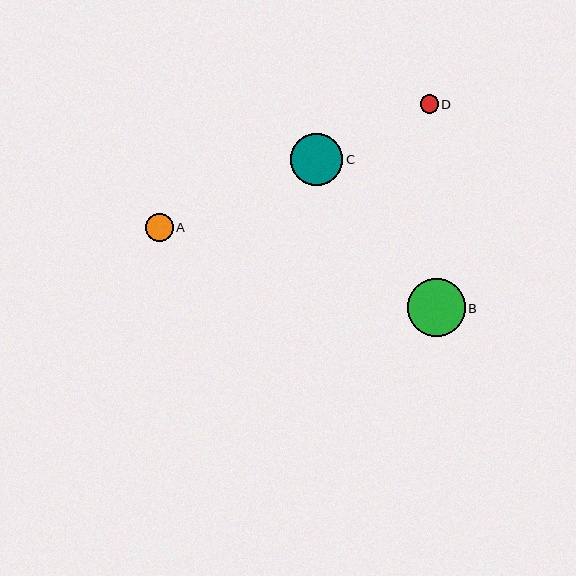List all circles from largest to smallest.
From largest to smallest: B, C, A, D.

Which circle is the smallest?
Circle D is the smallest with a size of approximately 18 pixels.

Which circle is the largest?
Circle B is the largest with a size of approximately 58 pixels.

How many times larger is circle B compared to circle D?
Circle B is approximately 3.2 times the size of circle D.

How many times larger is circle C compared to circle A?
Circle C is approximately 1.9 times the size of circle A.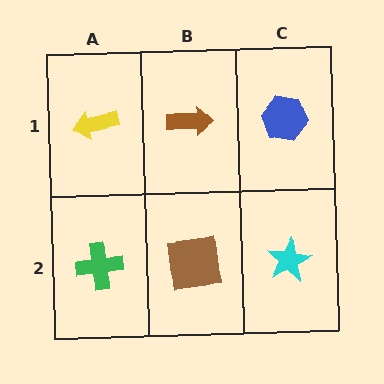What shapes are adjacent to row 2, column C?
A blue hexagon (row 1, column C), a brown square (row 2, column B).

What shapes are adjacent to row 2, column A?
A yellow arrow (row 1, column A), a brown square (row 2, column B).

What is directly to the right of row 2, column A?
A brown square.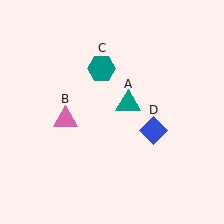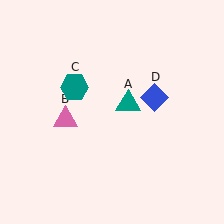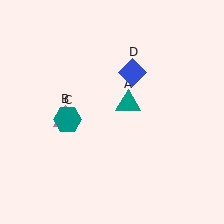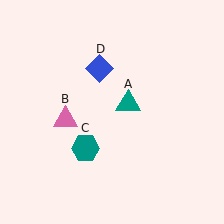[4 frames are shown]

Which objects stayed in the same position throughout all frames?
Teal triangle (object A) and pink triangle (object B) remained stationary.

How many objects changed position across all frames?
2 objects changed position: teal hexagon (object C), blue diamond (object D).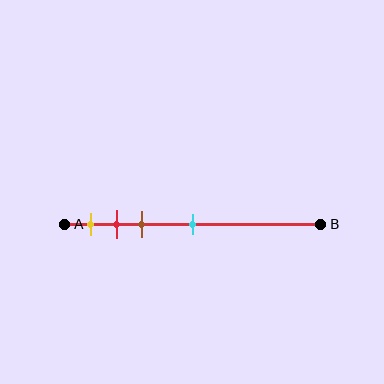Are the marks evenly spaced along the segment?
No, the marks are not evenly spaced.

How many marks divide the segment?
There are 4 marks dividing the segment.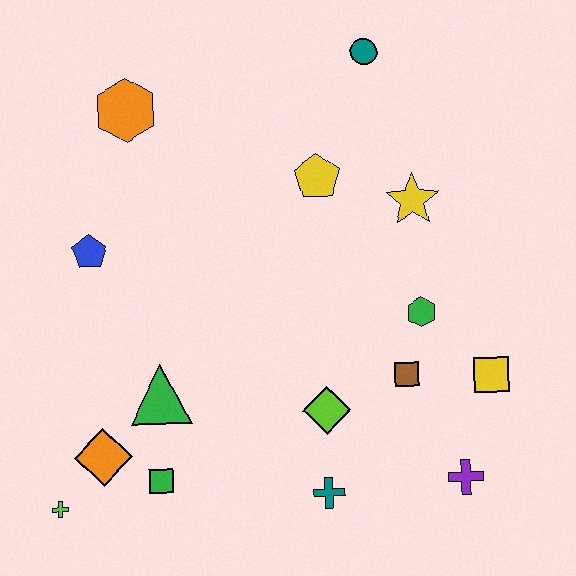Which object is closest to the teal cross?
The lime diamond is closest to the teal cross.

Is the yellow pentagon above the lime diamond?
Yes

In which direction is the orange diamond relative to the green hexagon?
The orange diamond is to the left of the green hexagon.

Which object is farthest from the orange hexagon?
The purple cross is farthest from the orange hexagon.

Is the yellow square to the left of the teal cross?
No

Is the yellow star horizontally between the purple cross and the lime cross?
Yes